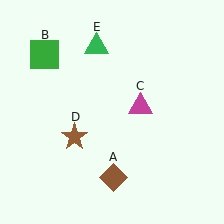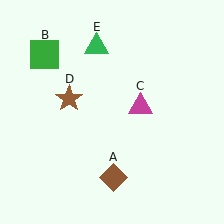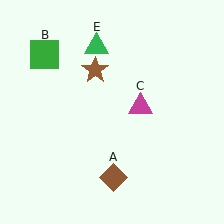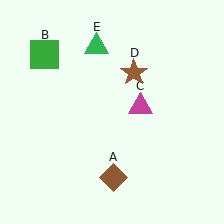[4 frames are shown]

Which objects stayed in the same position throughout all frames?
Brown diamond (object A) and green square (object B) and magenta triangle (object C) and green triangle (object E) remained stationary.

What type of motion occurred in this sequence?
The brown star (object D) rotated clockwise around the center of the scene.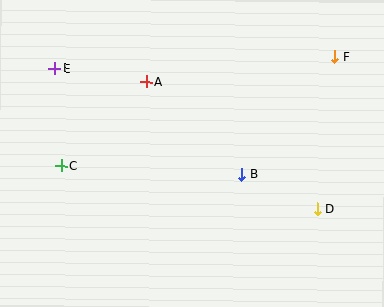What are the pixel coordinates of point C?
Point C is at (61, 166).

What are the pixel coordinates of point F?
Point F is at (335, 56).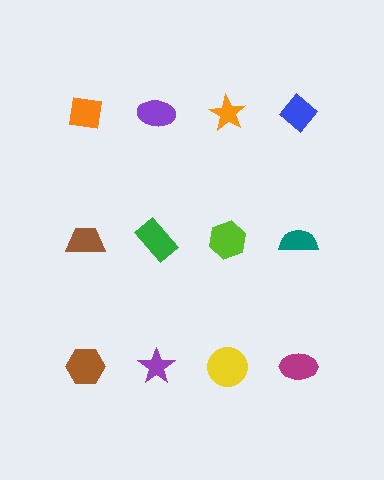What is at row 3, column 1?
A brown hexagon.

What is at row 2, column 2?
A green rectangle.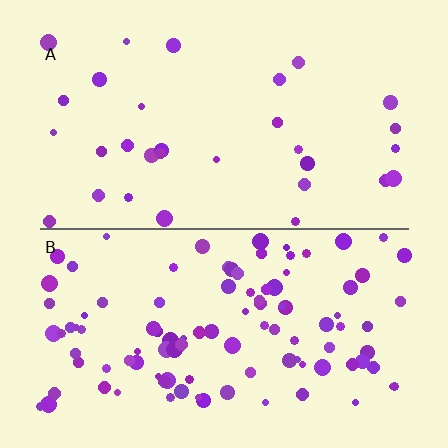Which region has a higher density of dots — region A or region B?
B (the bottom).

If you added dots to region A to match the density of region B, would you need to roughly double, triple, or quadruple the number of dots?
Approximately triple.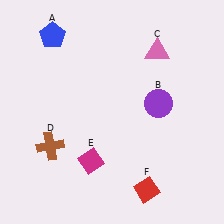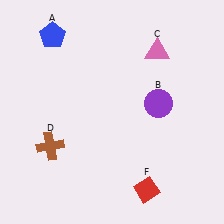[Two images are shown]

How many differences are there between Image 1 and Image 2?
There is 1 difference between the two images.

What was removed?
The magenta diamond (E) was removed in Image 2.